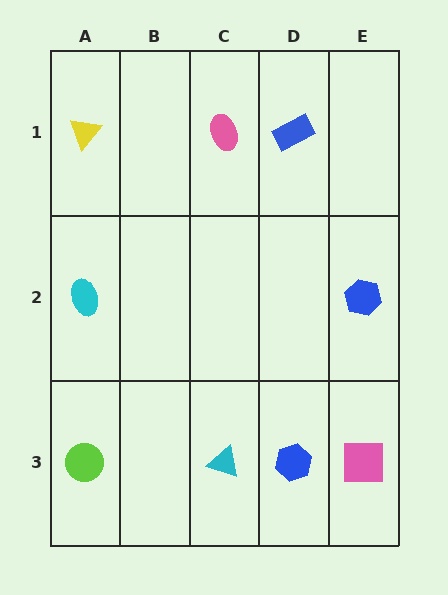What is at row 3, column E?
A pink square.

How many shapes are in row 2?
2 shapes.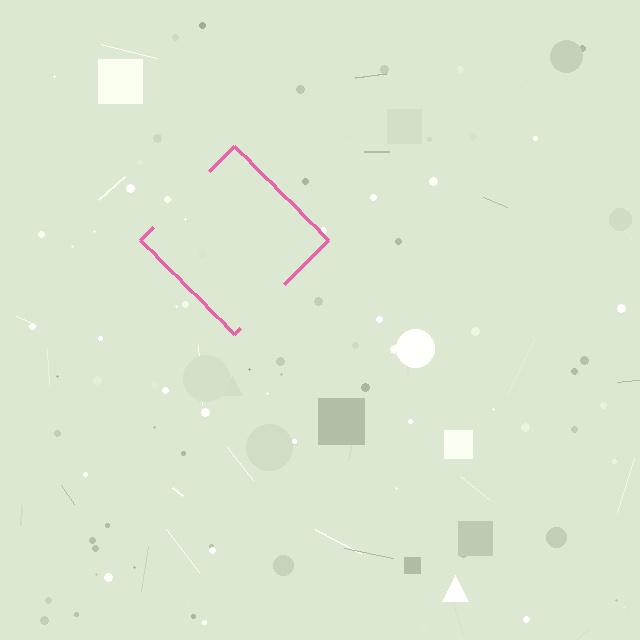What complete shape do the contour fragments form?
The contour fragments form a diamond.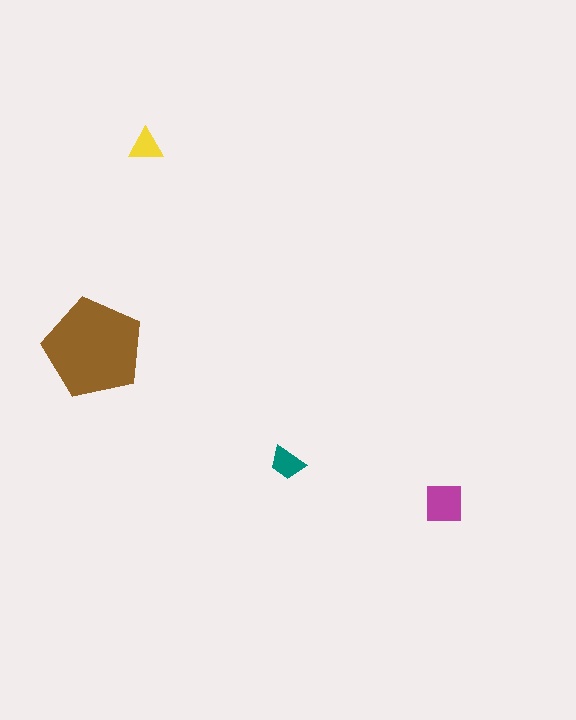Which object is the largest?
The brown pentagon.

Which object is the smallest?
The yellow triangle.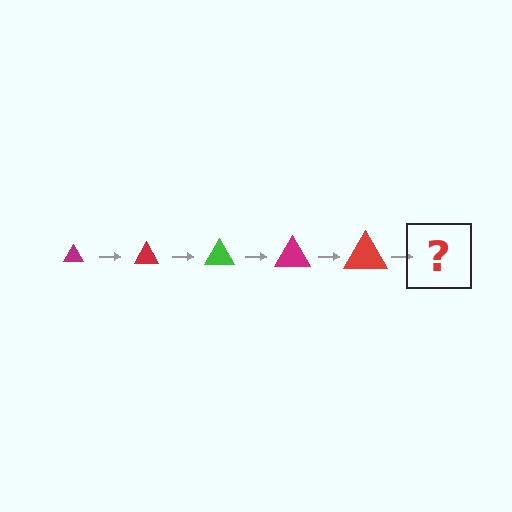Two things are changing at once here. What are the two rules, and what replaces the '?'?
The two rules are that the triangle grows larger each step and the color cycles through magenta, red, and green. The '?' should be a green triangle, larger than the previous one.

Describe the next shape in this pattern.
It should be a green triangle, larger than the previous one.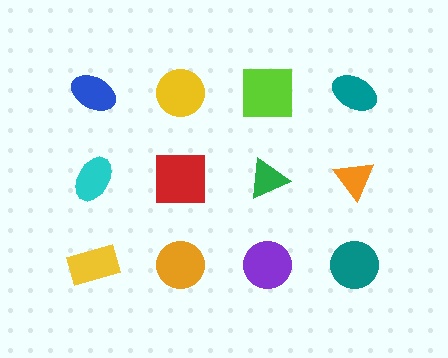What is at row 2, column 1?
A cyan ellipse.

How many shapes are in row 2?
4 shapes.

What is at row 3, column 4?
A teal circle.